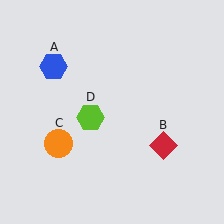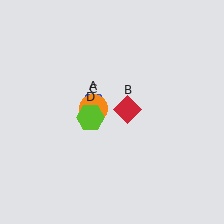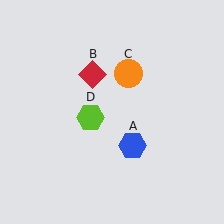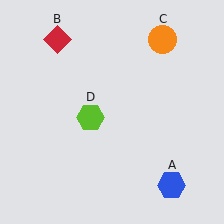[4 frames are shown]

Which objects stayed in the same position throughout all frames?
Lime hexagon (object D) remained stationary.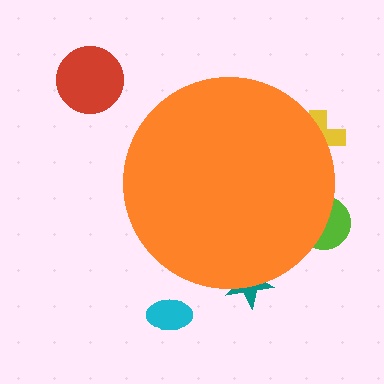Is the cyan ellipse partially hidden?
No, the cyan ellipse is fully visible.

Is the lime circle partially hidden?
Yes, the lime circle is partially hidden behind the orange circle.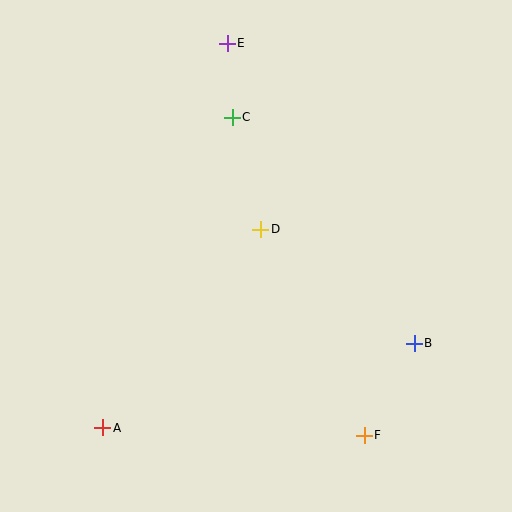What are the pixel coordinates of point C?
Point C is at (232, 117).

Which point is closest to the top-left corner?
Point E is closest to the top-left corner.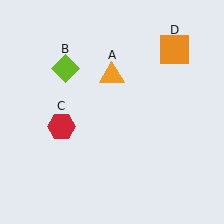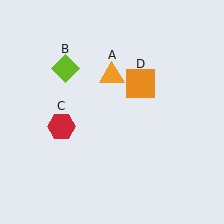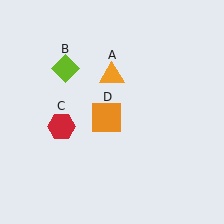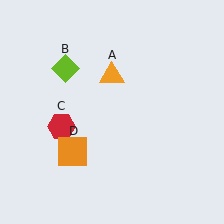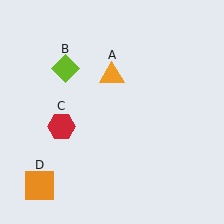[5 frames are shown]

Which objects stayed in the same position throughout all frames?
Orange triangle (object A) and lime diamond (object B) and red hexagon (object C) remained stationary.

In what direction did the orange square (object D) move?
The orange square (object D) moved down and to the left.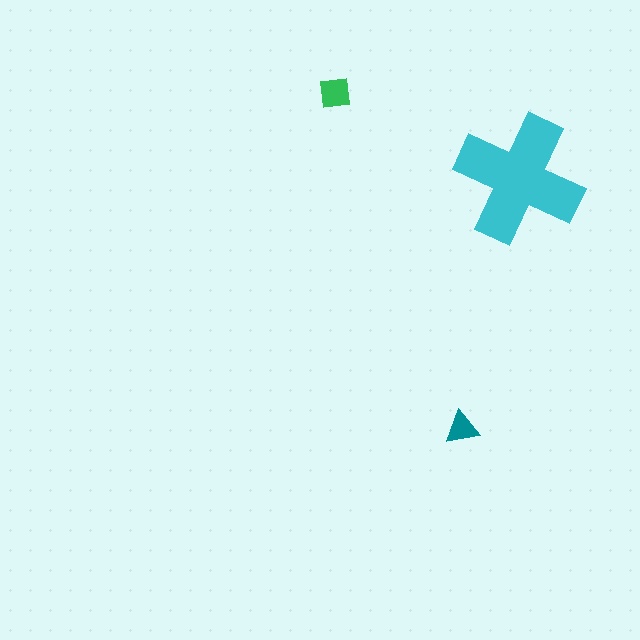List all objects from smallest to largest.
The teal triangle, the green square, the cyan cross.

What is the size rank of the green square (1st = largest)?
2nd.